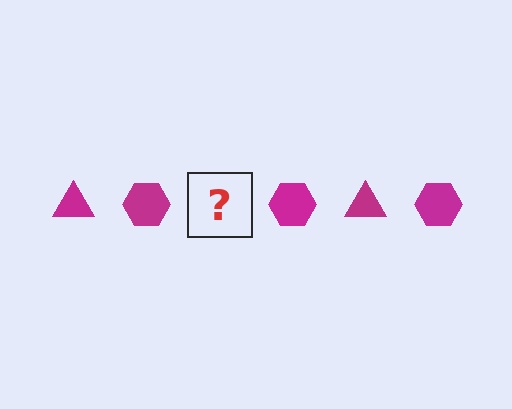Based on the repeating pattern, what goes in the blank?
The blank should be a magenta triangle.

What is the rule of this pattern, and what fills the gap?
The rule is that the pattern cycles through triangle, hexagon shapes in magenta. The gap should be filled with a magenta triangle.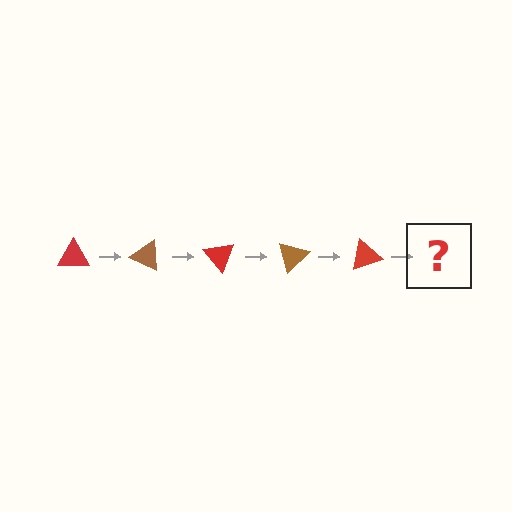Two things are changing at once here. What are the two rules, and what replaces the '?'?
The two rules are that it rotates 25 degrees each step and the color cycles through red and brown. The '?' should be a brown triangle, rotated 125 degrees from the start.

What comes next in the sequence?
The next element should be a brown triangle, rotated 125 degrees from the start.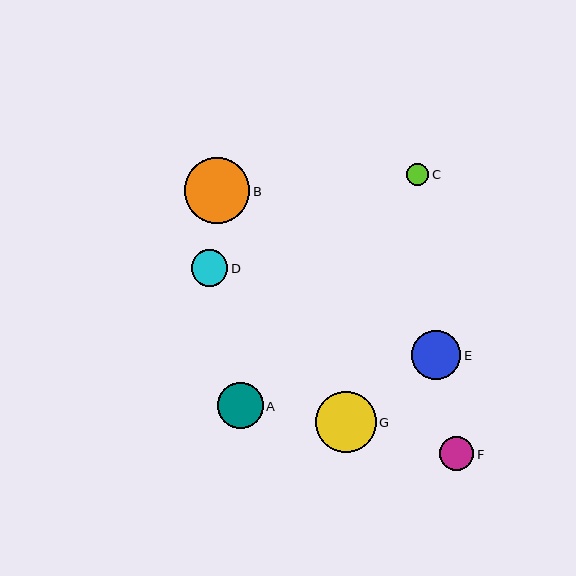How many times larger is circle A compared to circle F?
Circle A is approximately 1.3 times the size of circle F.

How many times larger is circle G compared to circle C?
Circle G is approximately 2.8 times the size of circle C.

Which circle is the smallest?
Circle C is the smallest with a size of approximately 22 pixels.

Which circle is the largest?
Circle B is the largest with a size of approximately 66 pixels.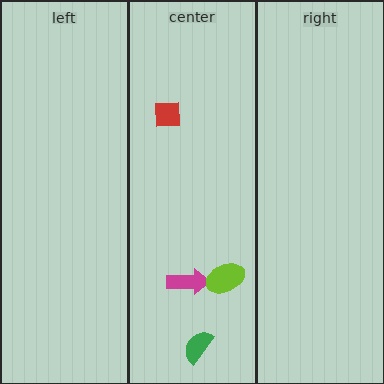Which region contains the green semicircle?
The center region.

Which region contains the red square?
The center region.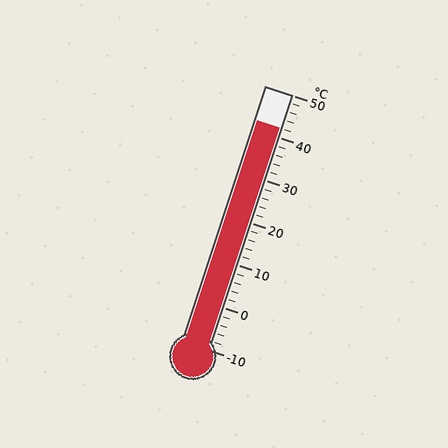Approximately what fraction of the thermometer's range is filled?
The thermometer is filled to approximately 85% of its range.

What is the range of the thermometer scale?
The thermometer scale ranges from -10°C to 50°C.